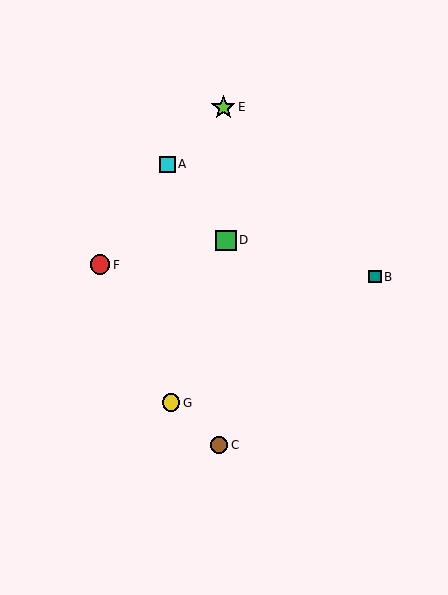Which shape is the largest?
The lime star (labeled E) is the largest.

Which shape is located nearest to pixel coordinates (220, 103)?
The lime star (labeled E) at (223, 107) is nearest to that location.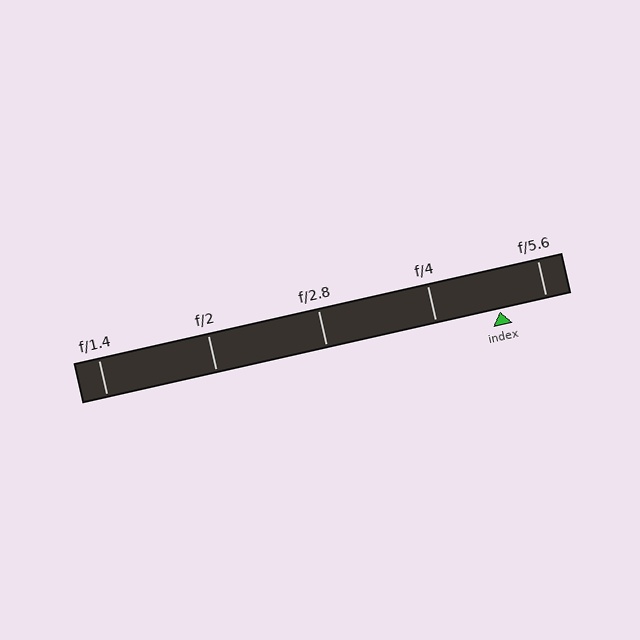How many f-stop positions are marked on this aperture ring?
There are 5 f-stop positions marked.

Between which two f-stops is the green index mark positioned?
The index mark is between f/4 and f/5.6.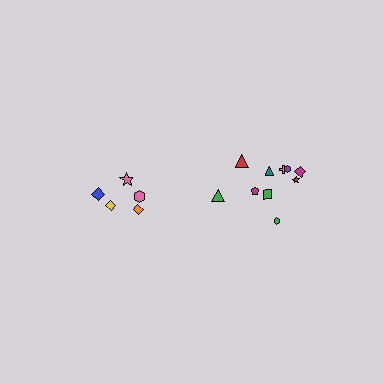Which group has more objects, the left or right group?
The right group.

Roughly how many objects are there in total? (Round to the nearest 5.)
Roughly 15 objects in total.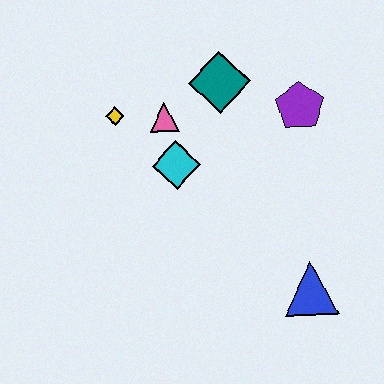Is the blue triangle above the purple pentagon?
No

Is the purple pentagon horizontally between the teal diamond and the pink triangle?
No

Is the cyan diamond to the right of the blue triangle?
No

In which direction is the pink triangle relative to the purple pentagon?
The pink triangle is to the left of the purple pentagon.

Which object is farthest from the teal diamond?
The blue triangle is farthest from the teal diamond.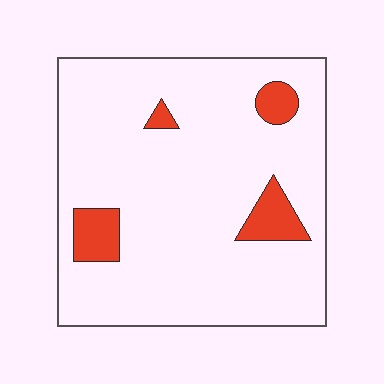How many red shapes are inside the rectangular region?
4.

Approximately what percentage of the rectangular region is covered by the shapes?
Approximately 10%.